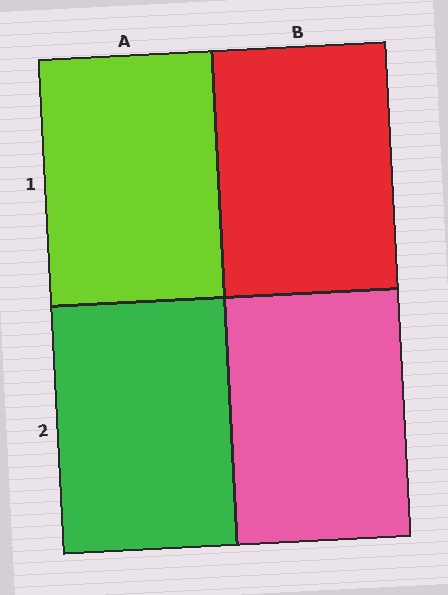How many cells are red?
1 cell is red.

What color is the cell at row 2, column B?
Pink.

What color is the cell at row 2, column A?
Green.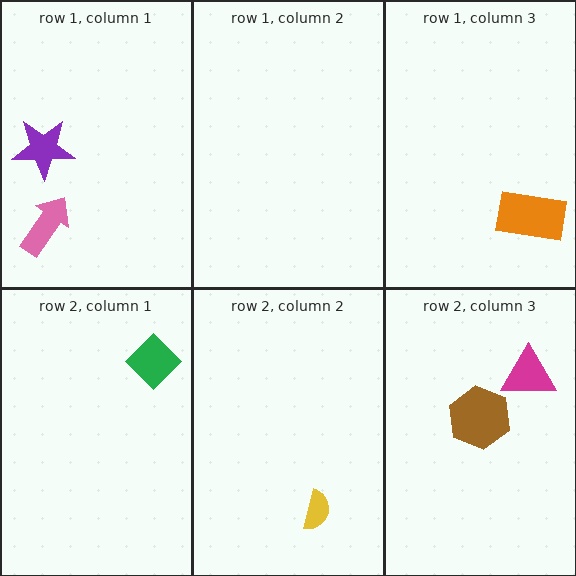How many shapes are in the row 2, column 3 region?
2.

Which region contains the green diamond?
The row 2, column 1 region.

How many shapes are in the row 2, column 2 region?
1.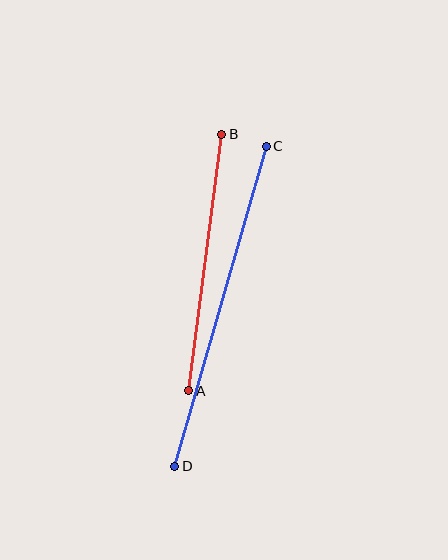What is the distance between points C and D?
The distance is approximately 333 pixels.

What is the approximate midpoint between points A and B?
The midpoint is at approximately (205, 262) pixels.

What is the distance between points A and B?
The distance is approximately 258 pixels.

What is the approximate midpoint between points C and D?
The midpoint is at approximately (220, 306) pixels.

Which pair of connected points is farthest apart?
Points C and D are farthest apart.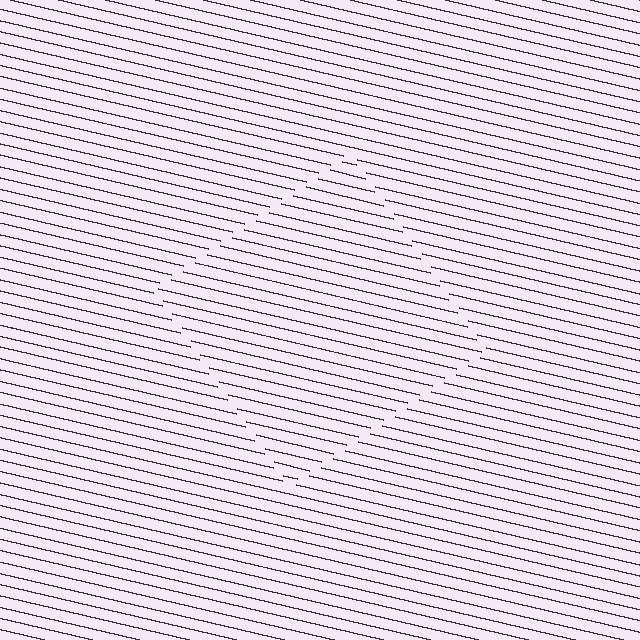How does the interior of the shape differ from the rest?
The interior of the shape contains the same grating, shifted by half a period — the contour is defined by the phase discontinuity where line-ends from the inner and outer gratings abut.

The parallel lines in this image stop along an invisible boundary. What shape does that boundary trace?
An illusory square. The interior of the shape contains the same grating, shifted by half a period — the contour is defined by the phase discontinuity where line-ends from the inner and outer gratings abut.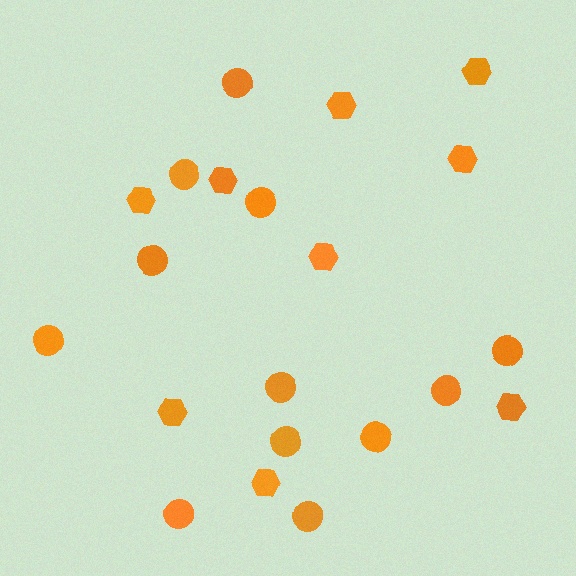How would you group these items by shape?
There are 2 groups: one group of hexagons (9) and one group of circles (12).